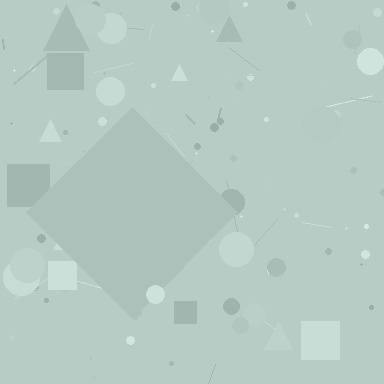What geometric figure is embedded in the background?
A diamond is embedded in the background.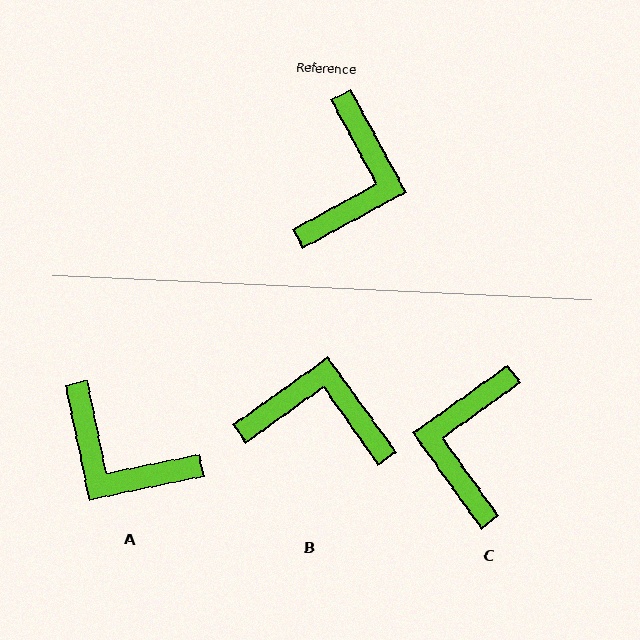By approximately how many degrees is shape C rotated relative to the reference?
Approximately 173 degrees clockwise.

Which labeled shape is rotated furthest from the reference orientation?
C, about 173 degrees away.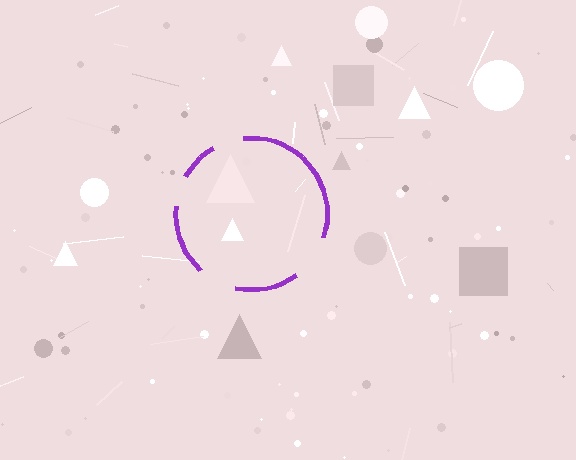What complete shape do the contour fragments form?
The contour fragments form a circle.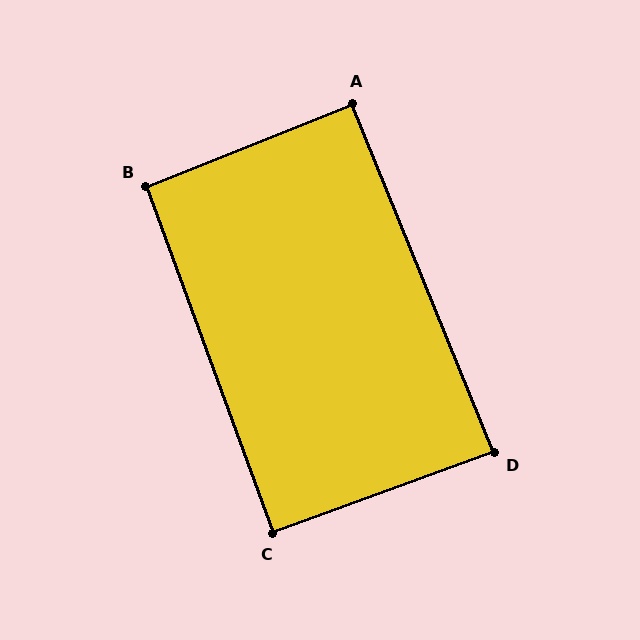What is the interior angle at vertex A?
Approximately 90 degrees (approximately right).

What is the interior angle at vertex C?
Approximately 90 degrees (approximately right).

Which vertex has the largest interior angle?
B, at approximately 92 degrees.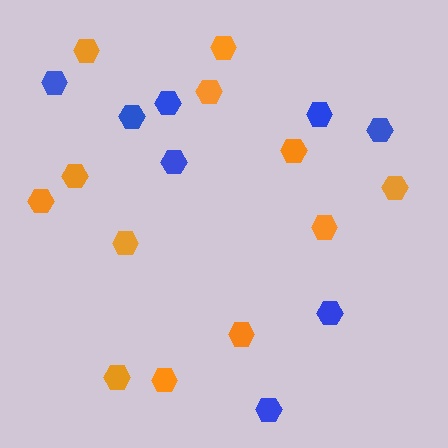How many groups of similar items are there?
There are 2 groups: one group of orange hexagons (12) and one group of blue hexagons (8).